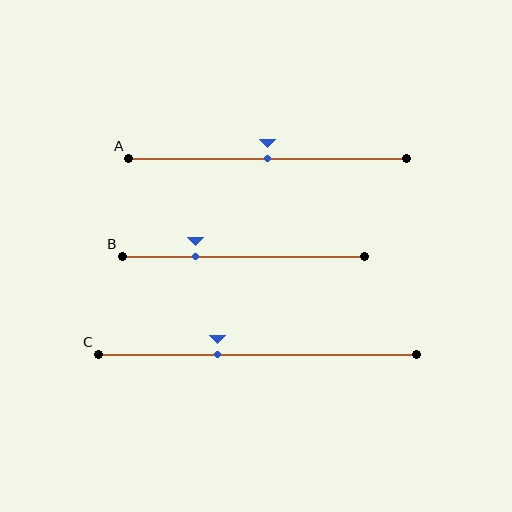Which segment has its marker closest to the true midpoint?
Segment A has its marker closest to the true midpoint.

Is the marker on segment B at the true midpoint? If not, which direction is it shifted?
No, the marker on segment B is shifted to the left by about 20% of the segment length.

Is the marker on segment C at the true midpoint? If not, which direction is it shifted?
No, the marker on segment C is shifted to the left by about 12% of the segment length.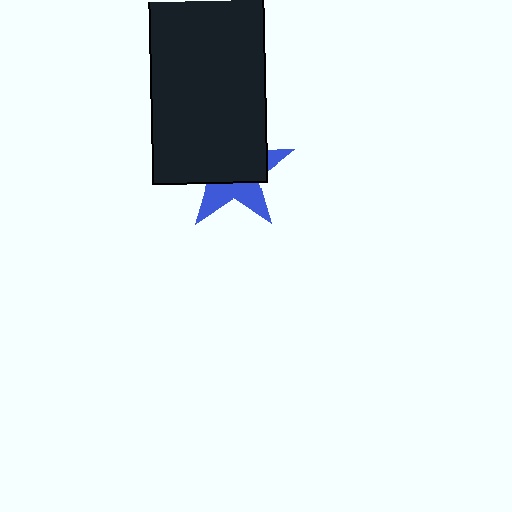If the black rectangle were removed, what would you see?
You would see the complete blue star.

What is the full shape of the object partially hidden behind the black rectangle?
The partially hidden object is a blue star.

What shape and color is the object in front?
The object in front is a black rectangle.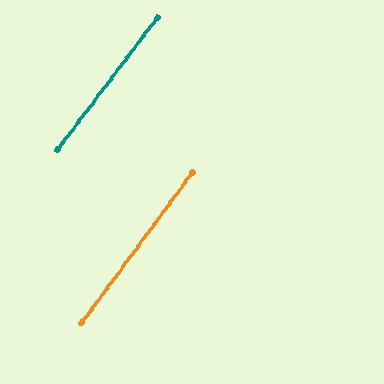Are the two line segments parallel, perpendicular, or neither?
Parallel — their directions differ by only 0.6°.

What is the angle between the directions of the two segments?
Approximately 1 degree.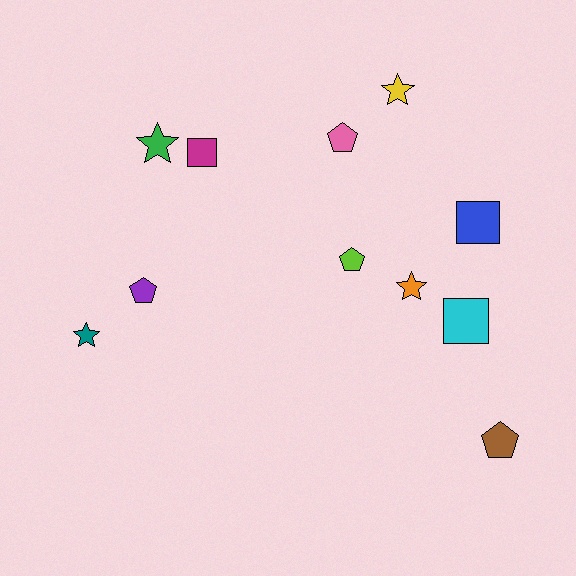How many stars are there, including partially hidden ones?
There are 4 stars.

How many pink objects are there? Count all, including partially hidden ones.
There is 1 pink object.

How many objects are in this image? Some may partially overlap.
There are 11 objects.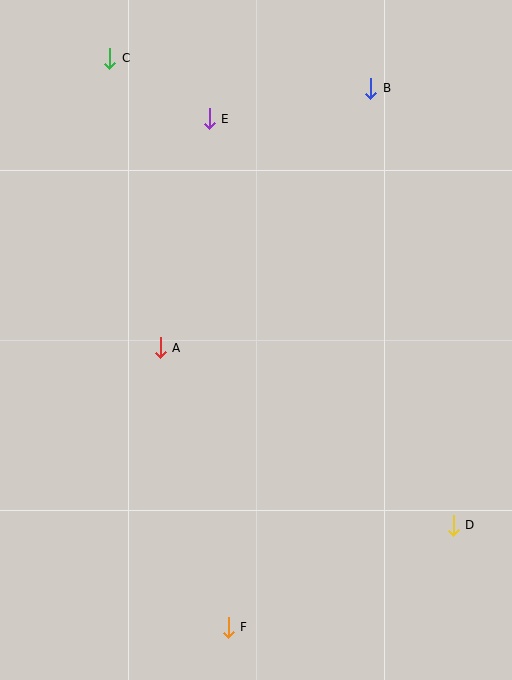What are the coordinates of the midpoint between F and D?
The midpoint between F and D is at (341, 576).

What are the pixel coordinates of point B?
Point B is at (371, 88).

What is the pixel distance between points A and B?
The distance between A and B is 334 pixels.